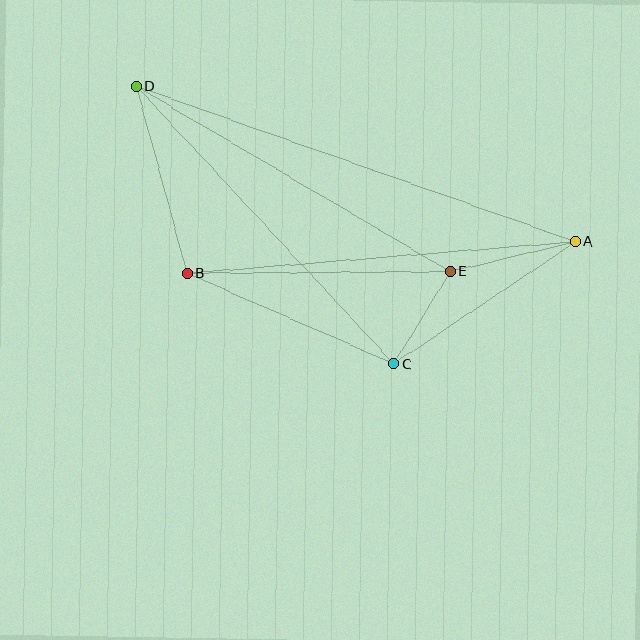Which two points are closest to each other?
Points C and E are closest to each other.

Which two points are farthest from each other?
Points A and D are farthest from each other.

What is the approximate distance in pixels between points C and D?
The distance between C and D is approximately 379 pixels.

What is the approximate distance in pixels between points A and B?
The distance between A and B is approximately 390 pixels.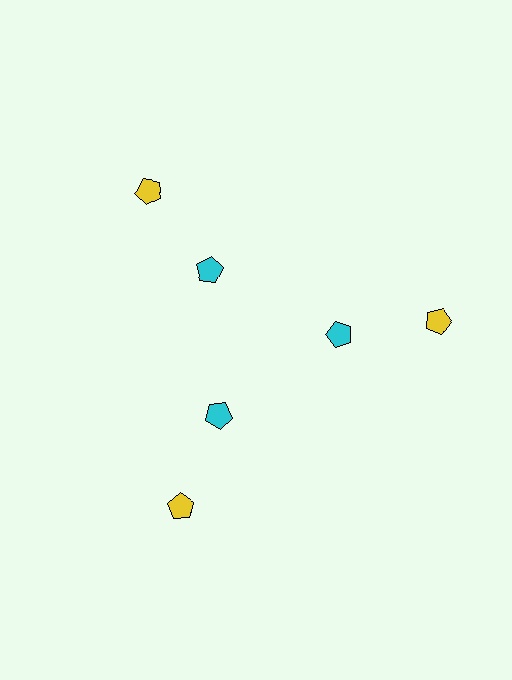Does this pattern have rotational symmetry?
Yes, this pattern has 3-fold rotational symmetry. It looks the same after rotating 120 degrees around the center.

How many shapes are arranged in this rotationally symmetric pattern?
There are 6 shapes, arranged in 3 groups of 2.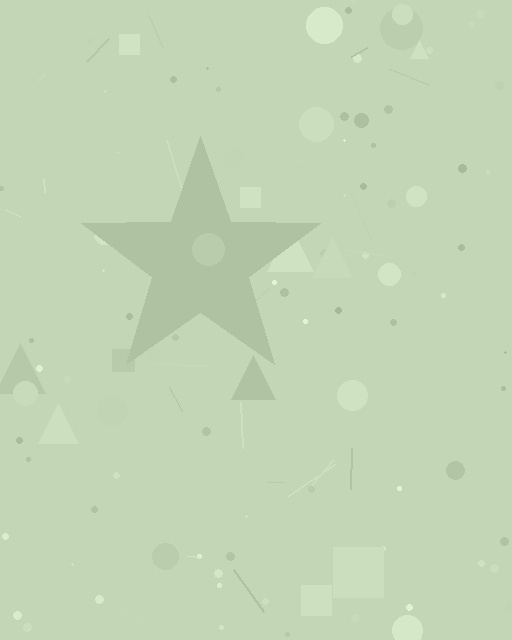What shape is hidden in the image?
A star is hidden in the image.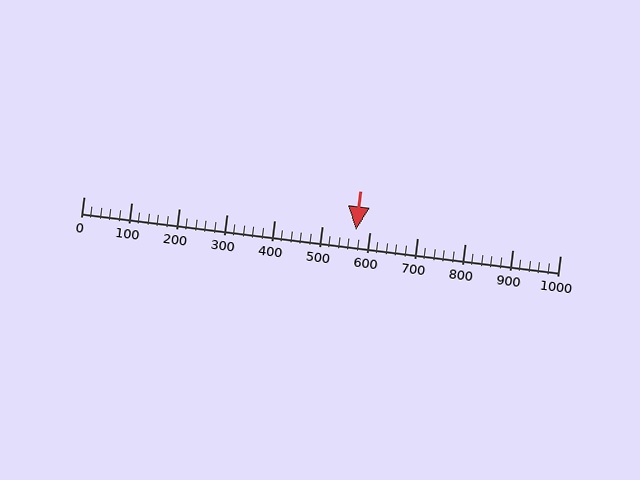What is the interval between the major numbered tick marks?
The major tick marks are spaced 100 units apart.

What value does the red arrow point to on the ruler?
The red arrow points to approximately 572.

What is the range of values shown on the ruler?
The ruler shows values from 0 to 1000.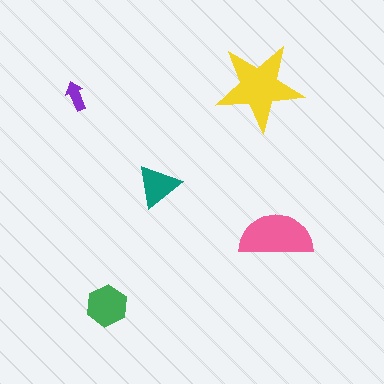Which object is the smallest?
The purple arrow.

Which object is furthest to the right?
The pink semicircle is rightmost.